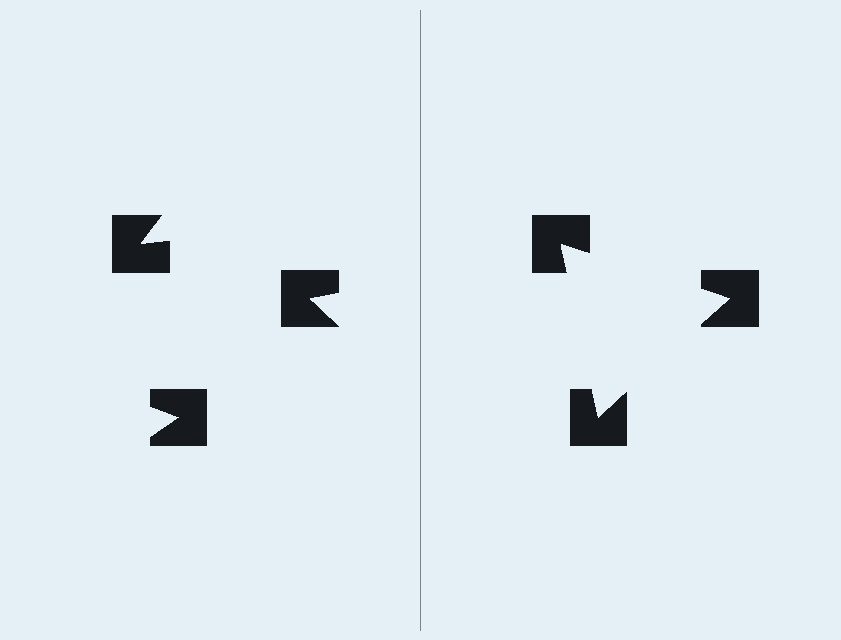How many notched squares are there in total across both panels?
6 — 3 on each side.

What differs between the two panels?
The notched squares are positioned identically on both sides; only the wedge orientations differ. On the right they align to a triangle; on the left they are misaligned.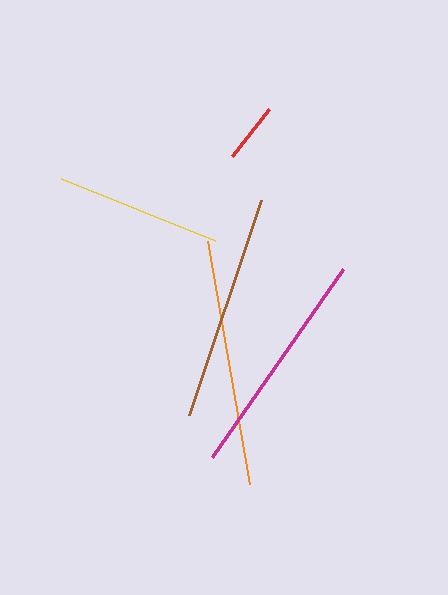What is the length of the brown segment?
The brown segment is approximately 226 pixels long.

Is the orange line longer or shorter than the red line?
The orange line is longer than the red line.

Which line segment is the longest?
The orange line is the longest at approximately 247 pixels.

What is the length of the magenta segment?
The magenta segment is approximately 229 pixels long.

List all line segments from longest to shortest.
From longest to shortest: orange, magenta, brown, yellow, red.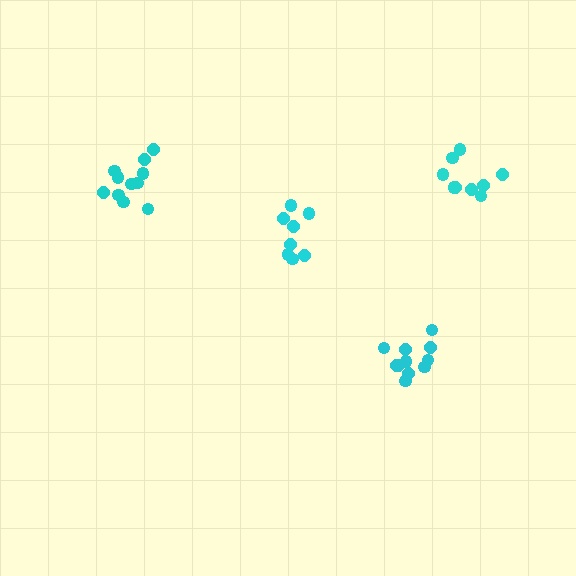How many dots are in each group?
Group 1: 8 dots, Group 2: 11 dots, Group 3: 9 dots, Group 4: 11 dots (39 total).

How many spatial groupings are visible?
There are 4 spatial groupings.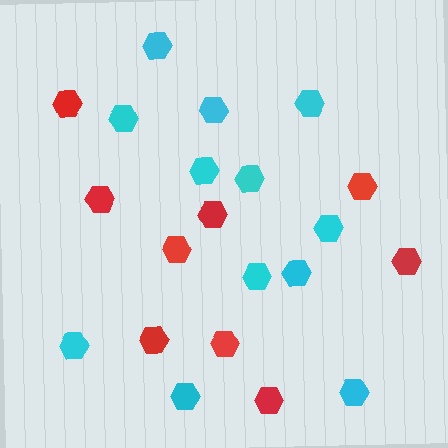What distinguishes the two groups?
There are 2 groups: one group of cyan hexagons (12) and one group of red hexagons (9).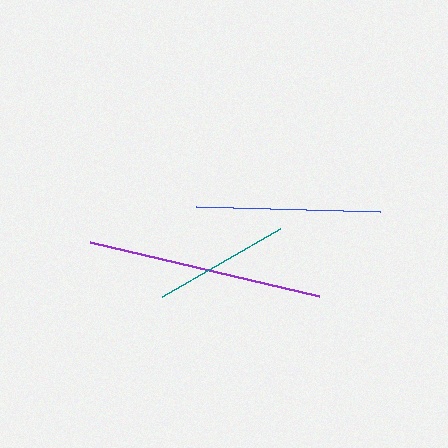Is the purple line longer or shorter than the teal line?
The purple line is longer than the teal line.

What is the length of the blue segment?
The blue segment is approximately 184 pixels long.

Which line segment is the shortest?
The teal line is the shortest at approximately 137 pixels.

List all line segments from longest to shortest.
From longest to shortest: purple, blue, teal.